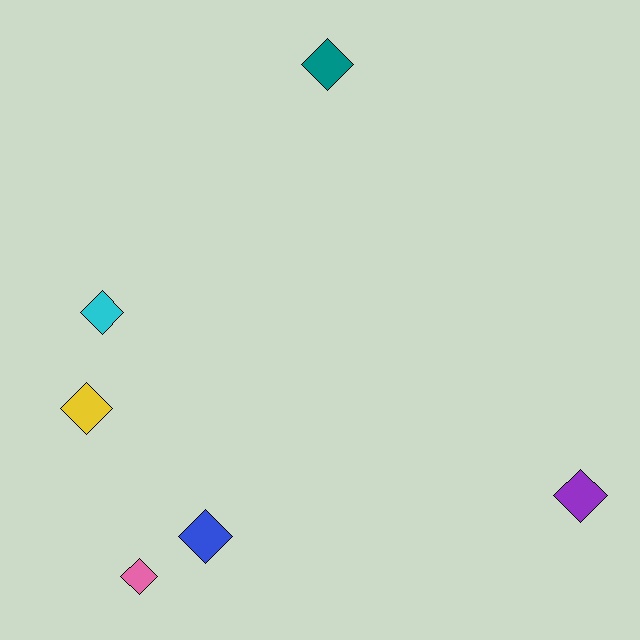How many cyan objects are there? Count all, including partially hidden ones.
There is 1 cyan object.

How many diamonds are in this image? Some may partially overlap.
There are 6 diamonds.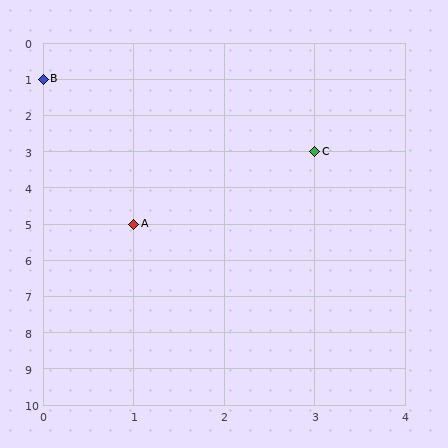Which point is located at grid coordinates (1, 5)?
Point A is at (1, 5).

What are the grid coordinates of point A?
Point A is at grid coordinates (1, 5).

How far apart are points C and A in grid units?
Points C and A are 2 columns and 2 rows apart (about 2.8 grid units diagonally).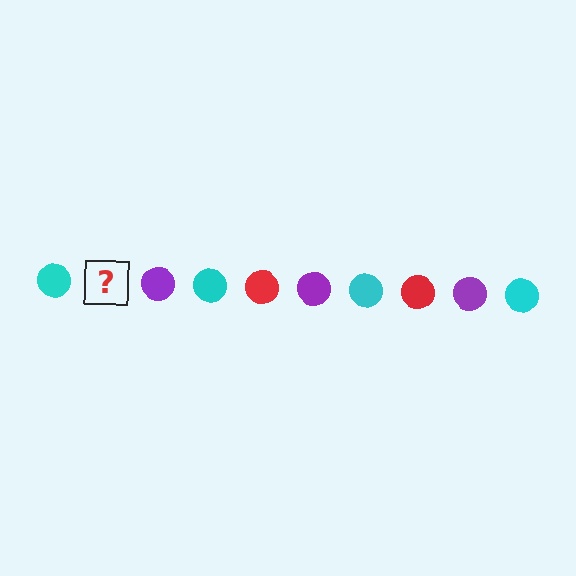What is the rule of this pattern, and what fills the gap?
The rule is that the pattern cycles through cyan, red, purple circles. The gap should be filled with a red circle.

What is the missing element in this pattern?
The missing element is a red circle.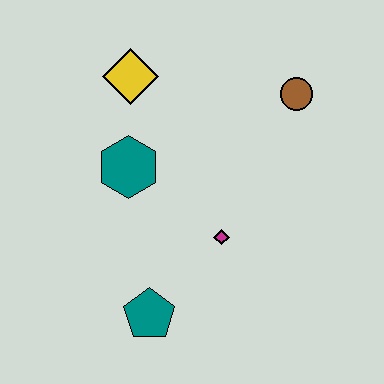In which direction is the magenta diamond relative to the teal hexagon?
The magenta diamond is to the right of the teal hexagon.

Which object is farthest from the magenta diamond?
The yellow diamond is farthest from the magenta diamond.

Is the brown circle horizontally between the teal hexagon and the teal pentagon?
No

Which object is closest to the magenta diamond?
The teal pentagon is closest to the magenta diamond.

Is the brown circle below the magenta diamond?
No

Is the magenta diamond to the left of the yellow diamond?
No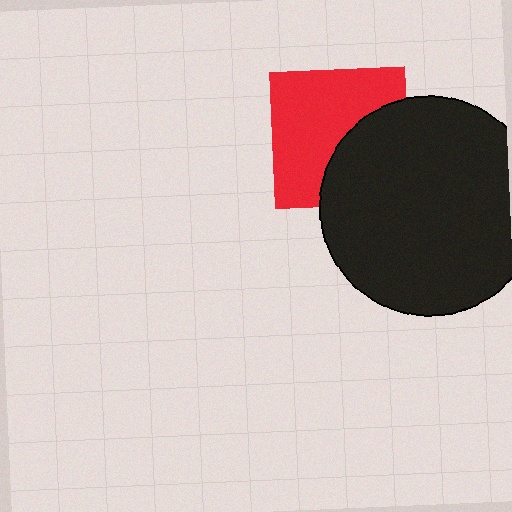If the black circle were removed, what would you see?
You would see the complete red square.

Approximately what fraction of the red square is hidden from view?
Roughly 39% of the red square is hidden behind the black circle.